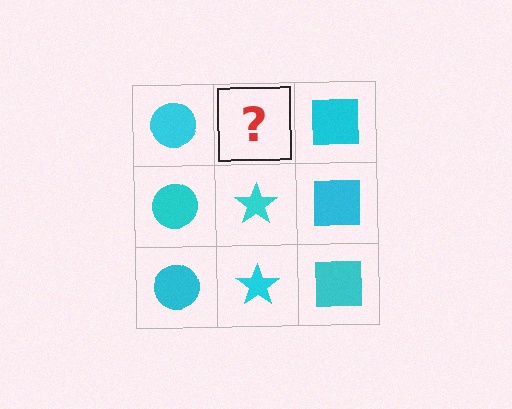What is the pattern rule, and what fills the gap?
The rule is that each column has a consistent shape. The gap should be filled with a cyan star.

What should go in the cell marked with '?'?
The missing cell should contain a cyan star.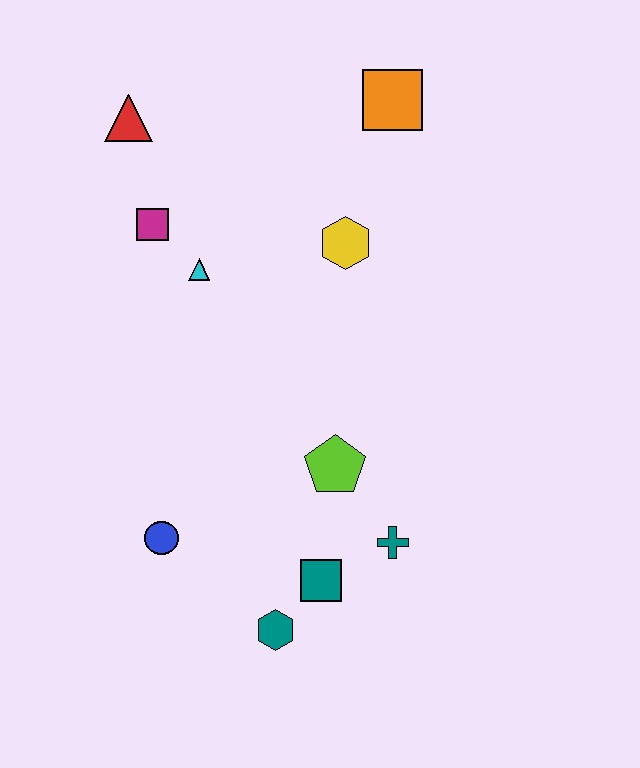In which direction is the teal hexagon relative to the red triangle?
The teal hexagon is below the red triangle.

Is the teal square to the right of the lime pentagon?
No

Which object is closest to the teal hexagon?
The teal square is closest to the teal hexagon.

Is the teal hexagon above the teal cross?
No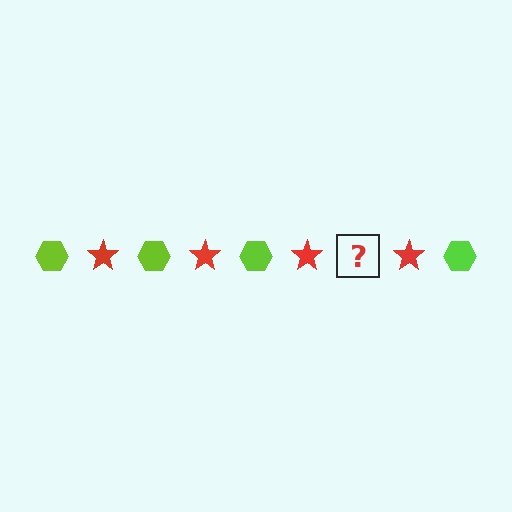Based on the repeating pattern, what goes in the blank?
The blank should be a lime hexagon.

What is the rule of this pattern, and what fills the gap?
The rule is that the pattern alternates between lime hexagon and red star. The gap should be filled with a lime hexagon.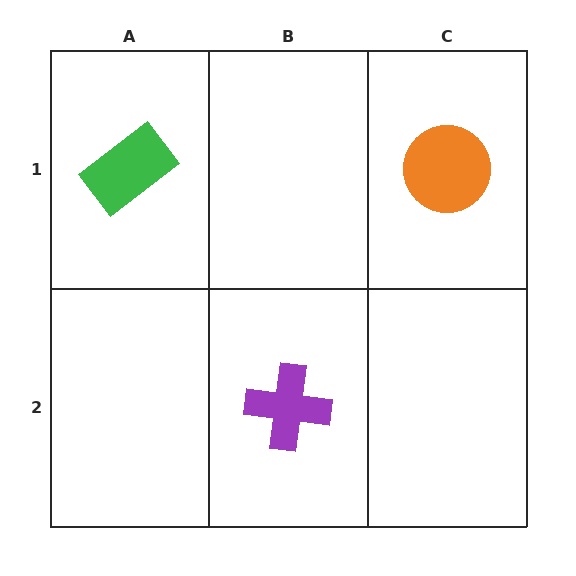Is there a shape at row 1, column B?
No, that cell is empty.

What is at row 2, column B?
A purple cross.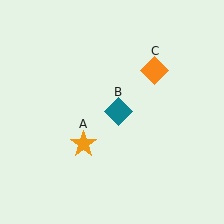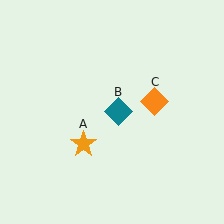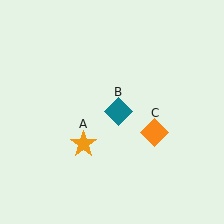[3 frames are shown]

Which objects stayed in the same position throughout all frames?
Orange star (object A) and teal diamond (object B) remained stationary.